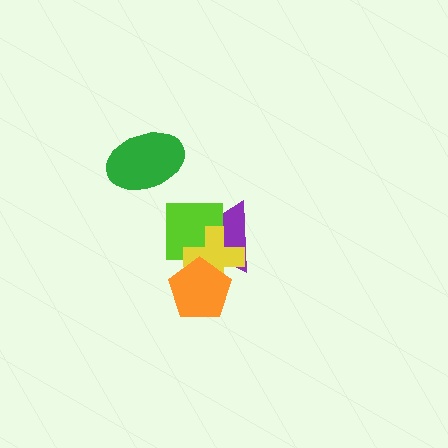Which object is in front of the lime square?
The yellow cross is in front of the lime square.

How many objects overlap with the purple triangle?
3 objects overlap with the purple triangle.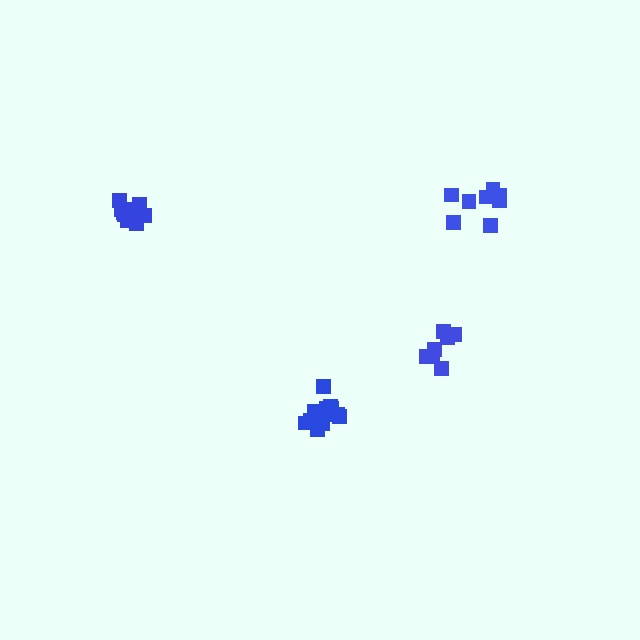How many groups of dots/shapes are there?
There are 4 groups.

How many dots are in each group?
Group 1: 8 dots, Group 2: 12 dots, Group 3: 11 dots, Group 4: 7 dots (38 total).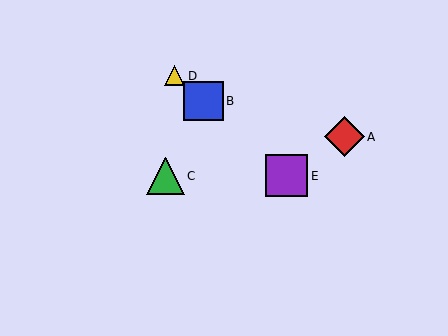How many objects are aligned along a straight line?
3 objects (B, D, E) are aligned along a straight line.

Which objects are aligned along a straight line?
Objects B, D, E are aligned along a straight line.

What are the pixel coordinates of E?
Object E is at (287, 176).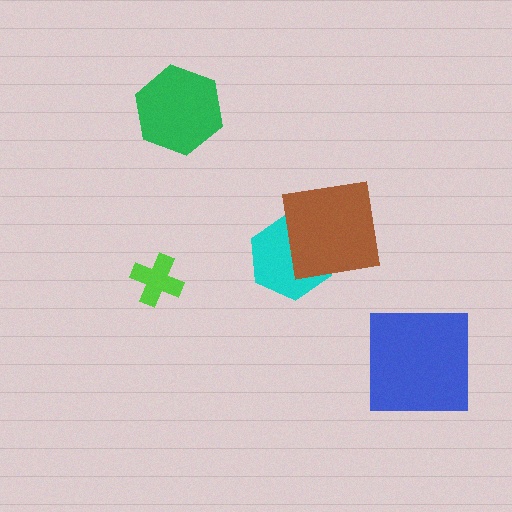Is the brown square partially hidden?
No, no other shape covers it.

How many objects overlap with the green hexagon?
0 objects overlap with the green hexagon.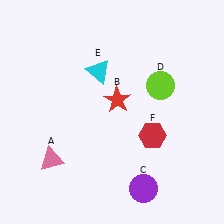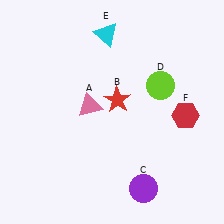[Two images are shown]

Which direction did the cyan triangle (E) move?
The cyan triangle (E) moved up.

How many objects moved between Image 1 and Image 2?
3 objects moved between the two images.